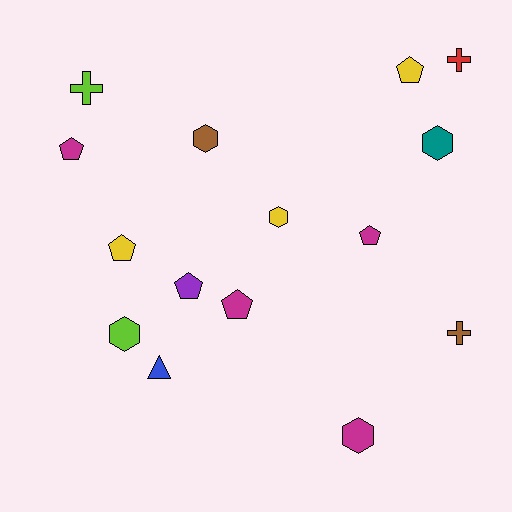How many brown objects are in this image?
There are 2 brown objects.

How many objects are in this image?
There are 15 objects.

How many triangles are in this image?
There is 1 triangle.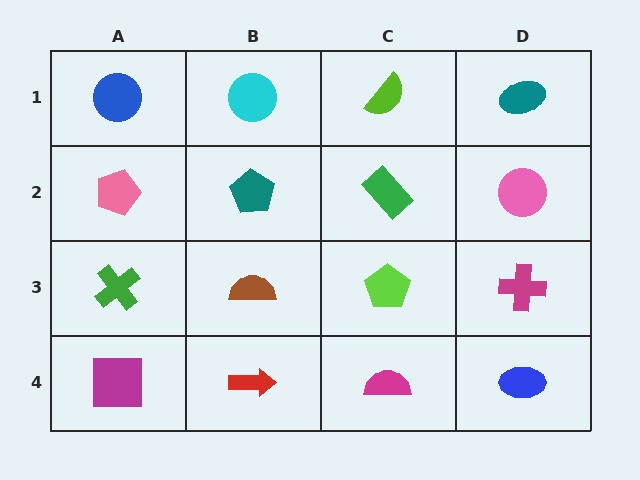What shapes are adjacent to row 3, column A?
A pink pentagon (row 2, column A), a magenta square (row 4, column A), a brown semicircle (row 3, column B).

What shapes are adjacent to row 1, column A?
A pink pentagon (row 2, column A), a cyan circle (row 1, column B).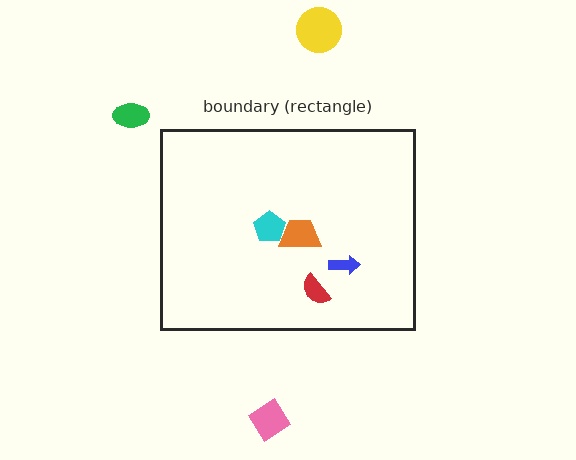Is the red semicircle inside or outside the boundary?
Inside.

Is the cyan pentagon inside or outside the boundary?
Inside.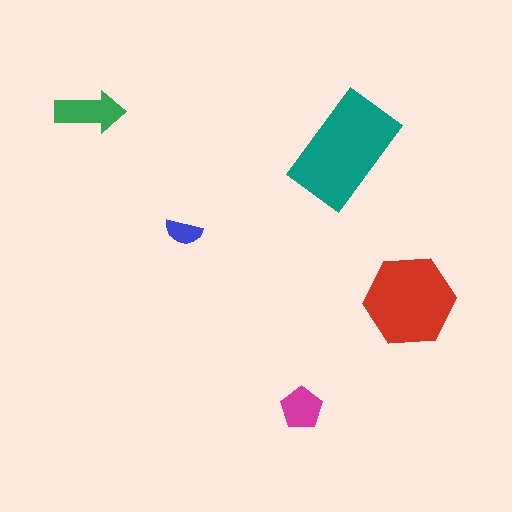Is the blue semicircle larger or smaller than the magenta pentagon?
Smaller.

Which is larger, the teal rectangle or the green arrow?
The teal rectangle.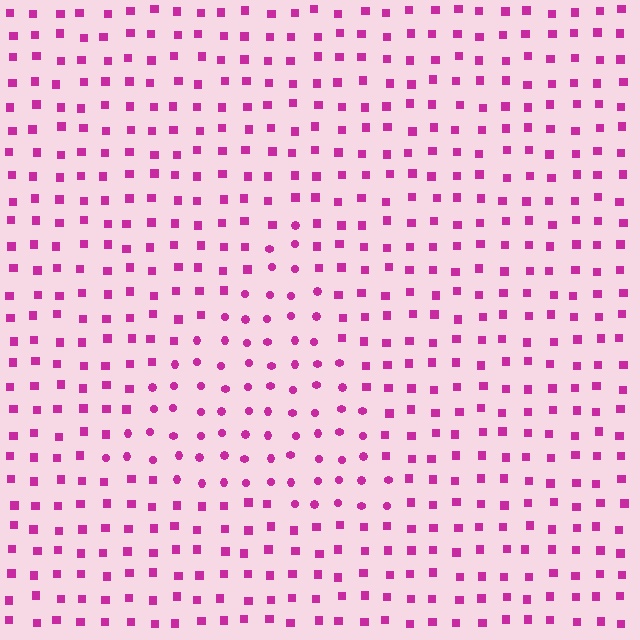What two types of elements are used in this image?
The image uses circles inside the triangle region and squares outside it.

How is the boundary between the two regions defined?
The boundary is defined by a change in element shape: circles inside vs. squares outside. All elements share the same color and spacing.